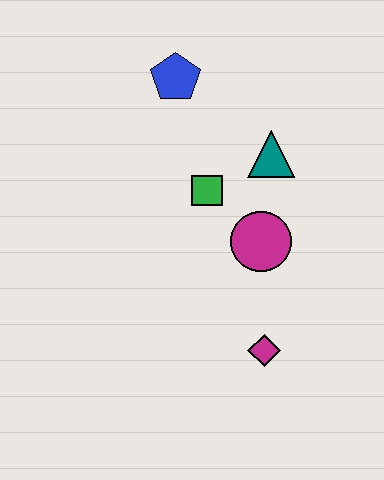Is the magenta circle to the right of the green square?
Yes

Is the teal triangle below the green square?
No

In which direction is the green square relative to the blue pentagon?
The green square is below the blue pentagon.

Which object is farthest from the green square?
The magenta diamond is farthest from the green square.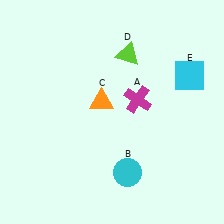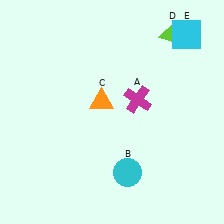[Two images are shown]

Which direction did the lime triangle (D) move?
The lime triangle (D) moved right.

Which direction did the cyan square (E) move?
The cyan square (E) moved up.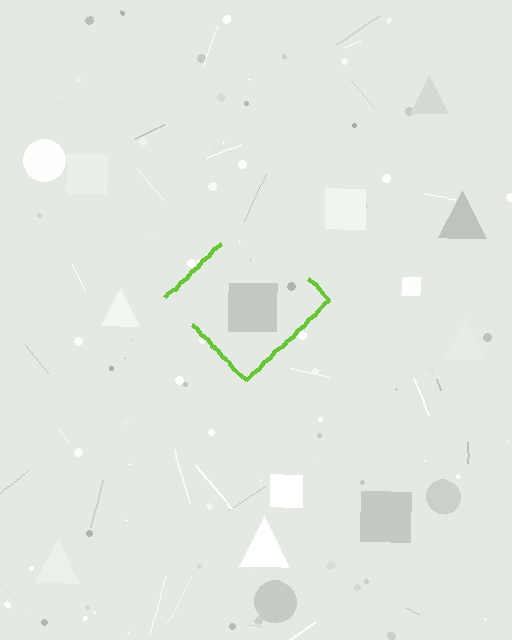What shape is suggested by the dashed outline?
The dashed outline suggests a diamond.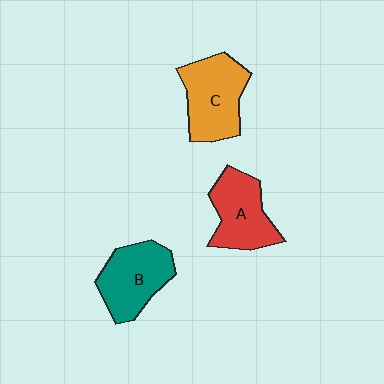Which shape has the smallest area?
Shape A (red).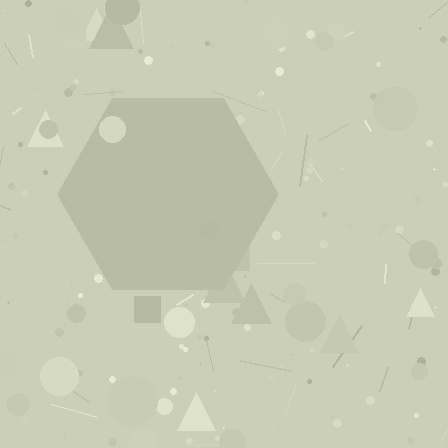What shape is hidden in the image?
A hexagon is hidden in the image.